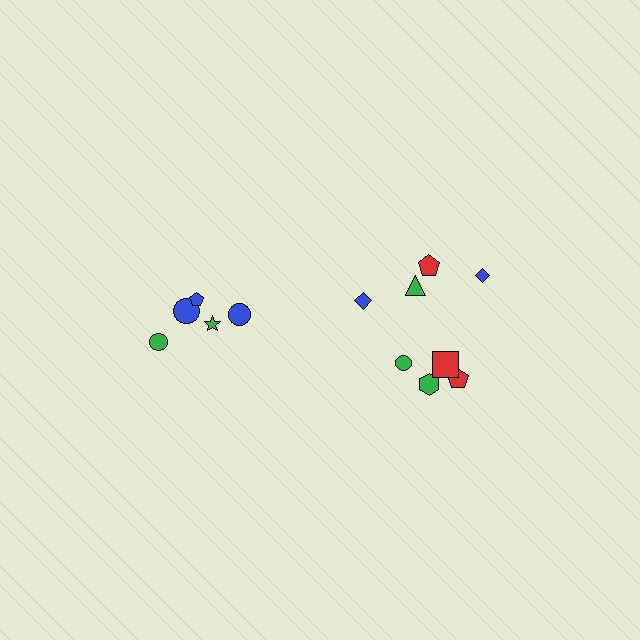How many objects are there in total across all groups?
There are 13 objects.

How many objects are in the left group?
There are 5 objects.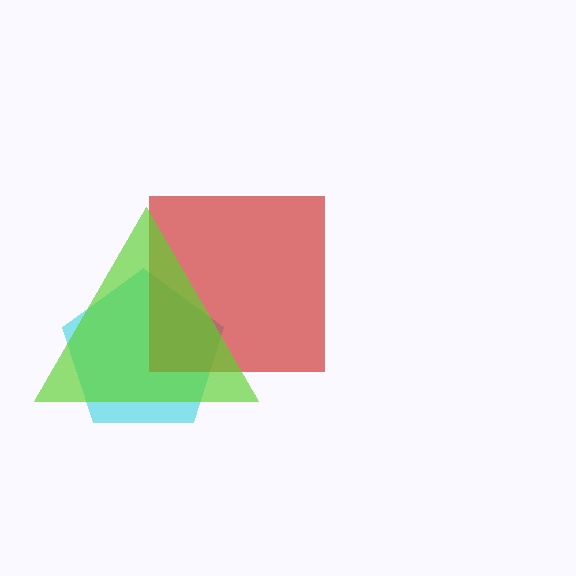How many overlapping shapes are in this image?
There are 3 overlapping shapes in the image.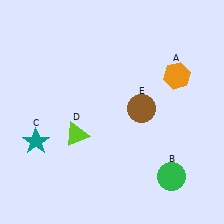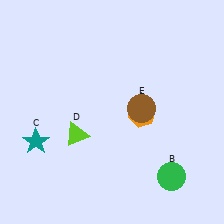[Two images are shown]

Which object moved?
The orange hexagon (A) moved down.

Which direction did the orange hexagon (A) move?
The orange hexagon (A) moved down.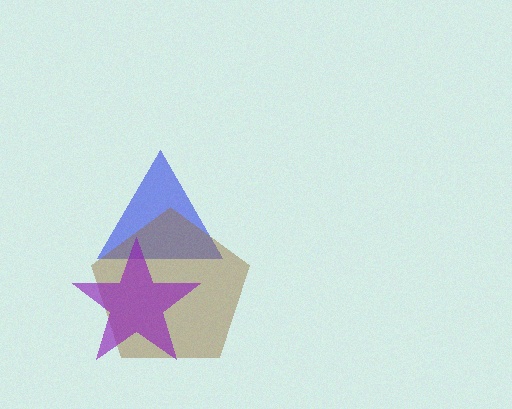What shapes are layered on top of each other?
The layered shapes are: a blue triangle, a brown pentagon, a purple star.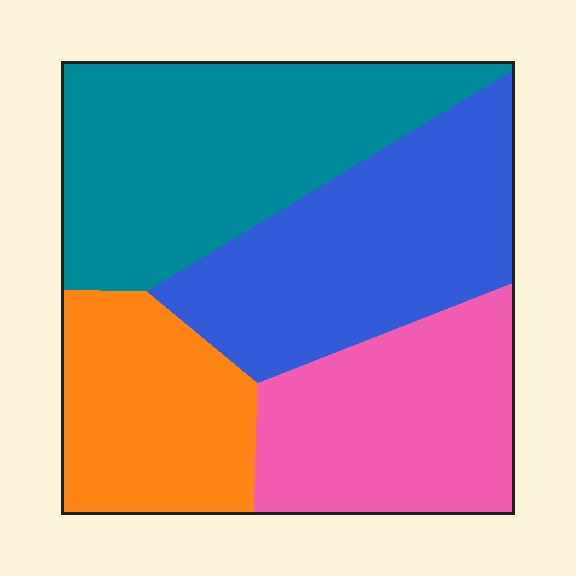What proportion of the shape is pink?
Pink takes up less than a quarter of the shape.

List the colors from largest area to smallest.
From largest to smallest: teal, blue, pink, orange.